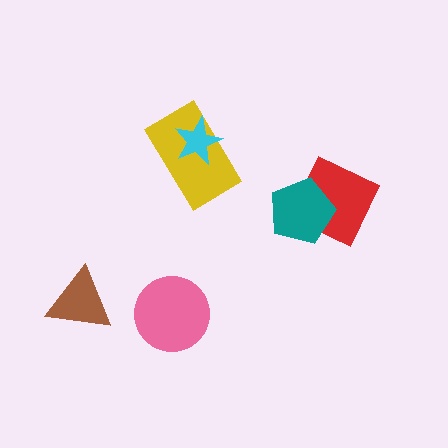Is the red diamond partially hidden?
Yes, it is partially covered by another shape.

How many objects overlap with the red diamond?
1 object overlaps with the red diamond.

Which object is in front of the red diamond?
The teal pentagon is in front of the red diamond.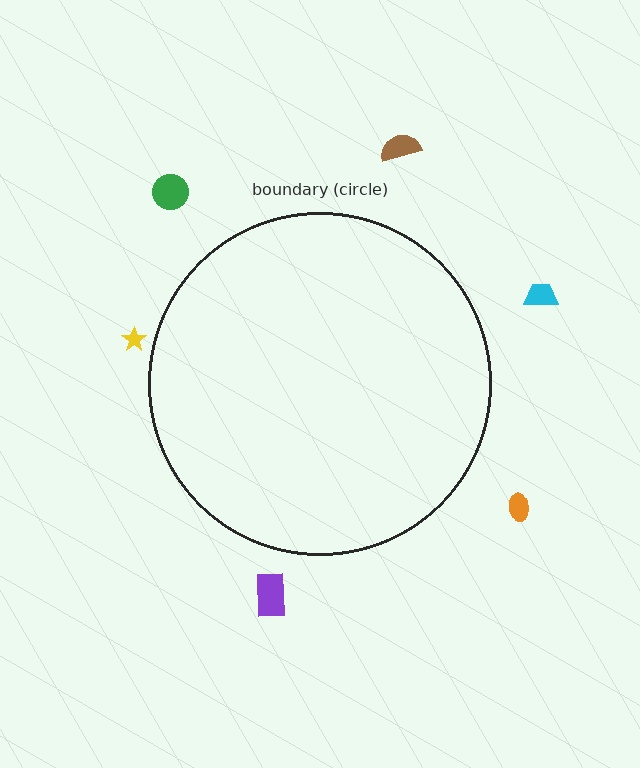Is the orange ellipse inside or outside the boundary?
Outside.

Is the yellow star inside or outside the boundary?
Outside.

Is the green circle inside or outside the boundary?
Outside.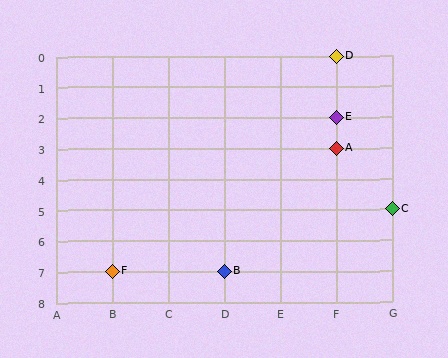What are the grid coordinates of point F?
Point F is at grid coordinates (B, 7).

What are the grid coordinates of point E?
Point E is at grid coordinates (F, 2).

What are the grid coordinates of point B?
Point B is at grid coordinates (D, 7).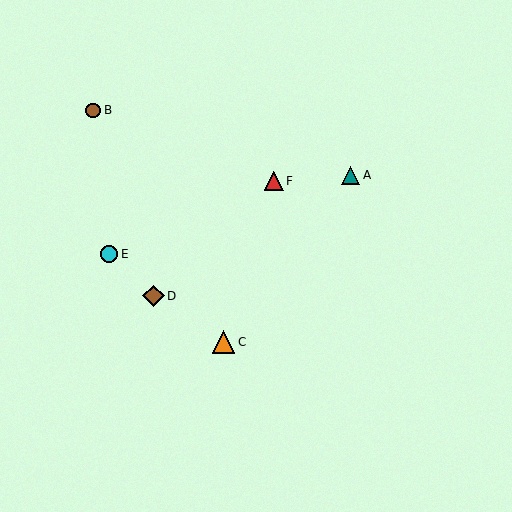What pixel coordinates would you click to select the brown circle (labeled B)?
Click at (93, 110) to select the brown circle B.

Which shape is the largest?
The orange triangle (labeled C) is the largest.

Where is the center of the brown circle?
The center of the brown circle is at (93, 110).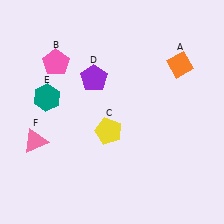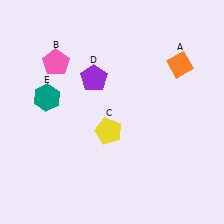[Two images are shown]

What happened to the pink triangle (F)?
The pink triangle (F) was removed in Image 2. It was in the bottom-left area of Image 1.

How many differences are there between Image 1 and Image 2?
There is 1 difference between the two images.